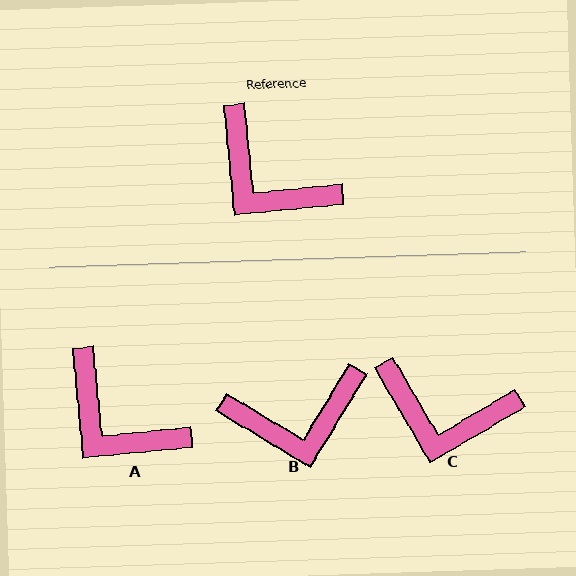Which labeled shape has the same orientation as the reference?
A.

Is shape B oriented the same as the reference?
No, it is off by about 53 degrees.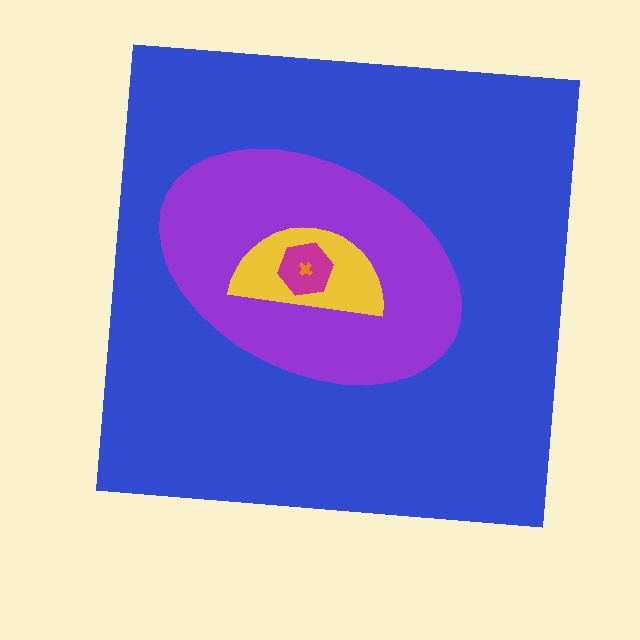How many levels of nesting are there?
5.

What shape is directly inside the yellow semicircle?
The magenta hexagon.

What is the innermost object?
The orange cross.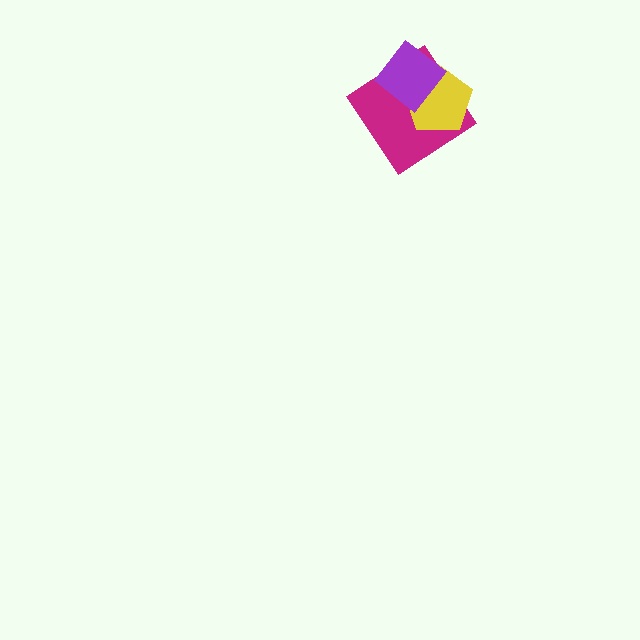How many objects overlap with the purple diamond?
2 objects overlap with the purple diamond.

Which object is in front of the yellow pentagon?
The purple diamond is in front of the yellow pentagon.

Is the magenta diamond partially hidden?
Yes, it is partially covered by another shape.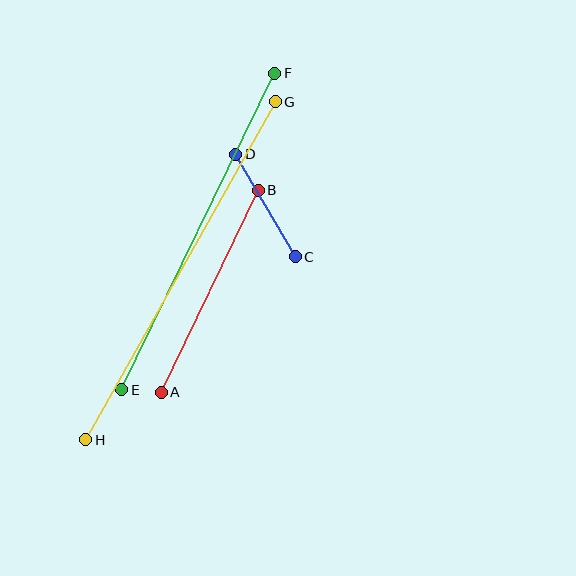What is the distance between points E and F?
The distance is approximately 352 pixels.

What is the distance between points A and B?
The distance is approximately 224 pixels.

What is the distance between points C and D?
The distance is approximately 118 pixels.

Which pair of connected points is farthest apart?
Points G and H are farthest apart.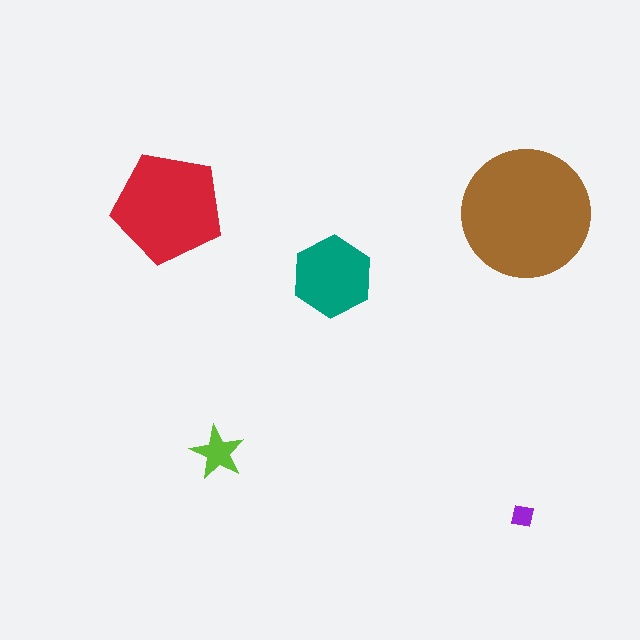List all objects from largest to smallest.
The brown circle, the red pentagon, the teal hexagon, the lime star, the purple square.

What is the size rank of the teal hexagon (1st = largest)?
3rd.